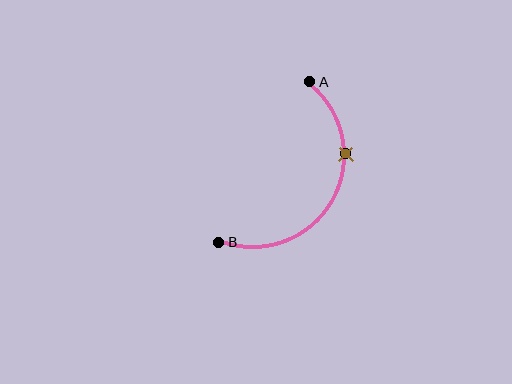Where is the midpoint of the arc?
The arc midpoint is the point on the curve farthest from the straight line joining A and B. It sits to the right of that line.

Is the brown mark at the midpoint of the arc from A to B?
No. The brown mark lies on the arc but is closer to endpoint A. The arc midpoint would be at the point on the curve equidistant along the arc from both A and B.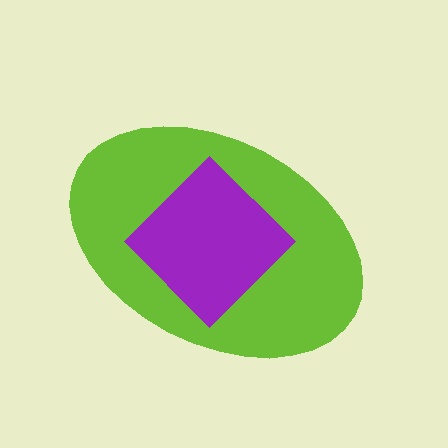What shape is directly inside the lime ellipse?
The purple diamond.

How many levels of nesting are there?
2.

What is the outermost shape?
The lime ellipse.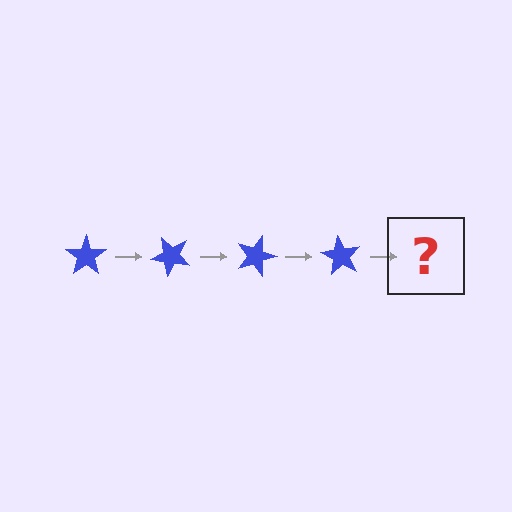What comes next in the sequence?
The next element should be a blue star rotated 180 degrees.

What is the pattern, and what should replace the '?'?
The pattern is that the star rotates 45 degrees each step. The '?' should be a blue star rotated 180 degrees.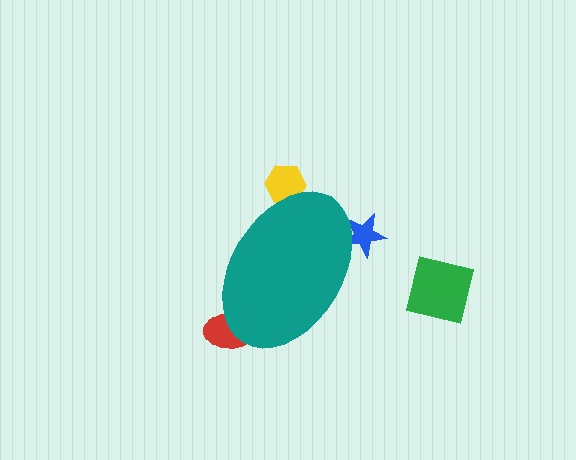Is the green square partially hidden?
No, the green square is fully visible.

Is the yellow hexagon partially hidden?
Yes, the yellow hexagon is partially hidden behind the teal ellipse.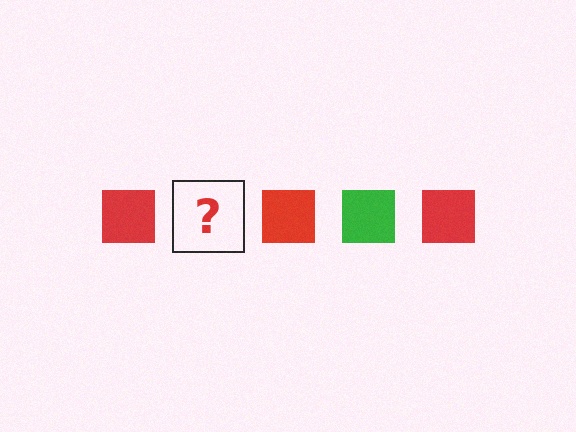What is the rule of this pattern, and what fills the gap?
The rule is that the pattern cycles through red, green squares. The gap should be filled with a green square.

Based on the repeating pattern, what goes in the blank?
The blank should be a green square.